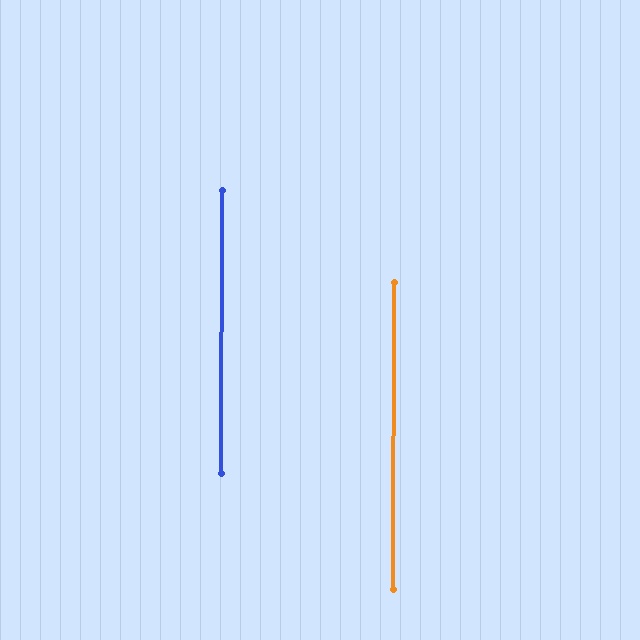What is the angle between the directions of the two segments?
Approximately 0 degrees.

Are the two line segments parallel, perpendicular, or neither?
Parallel — their directions differ by only 0.1°.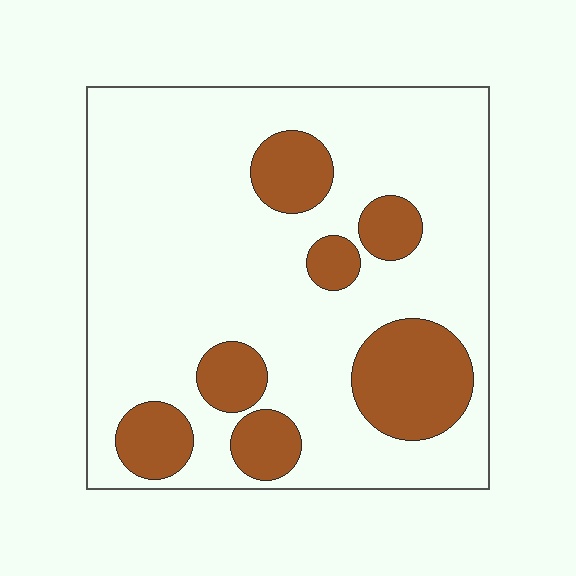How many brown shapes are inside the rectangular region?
7.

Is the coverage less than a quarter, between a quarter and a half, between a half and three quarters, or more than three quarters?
Less than a quarter.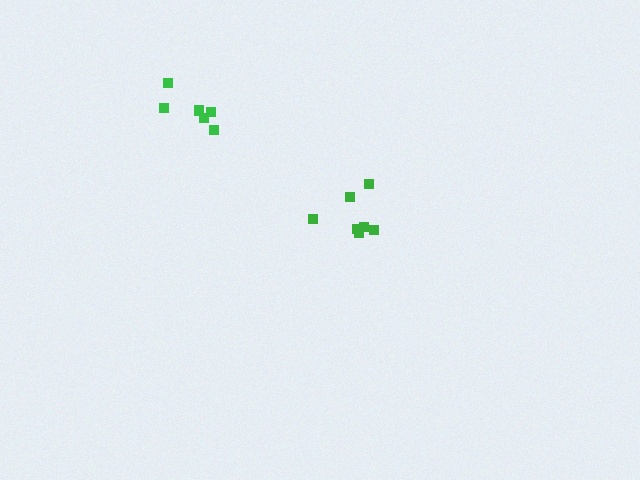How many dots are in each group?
Group 1: 7 dots, Group 2: 6 dots (13 total).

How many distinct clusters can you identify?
There are 2 distinct clusters.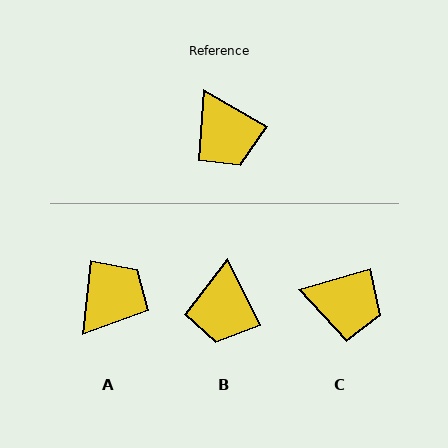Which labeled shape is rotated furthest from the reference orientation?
A, about 113 degrees away.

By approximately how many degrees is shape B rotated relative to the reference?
Approximately 34 degrees clockwise.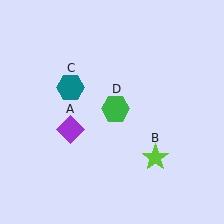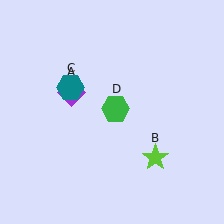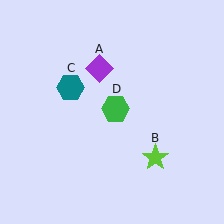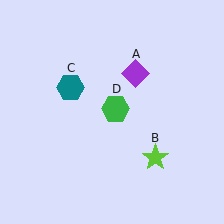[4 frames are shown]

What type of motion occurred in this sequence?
The purple diamond (object A) rotated clockwise around the center of the scene.